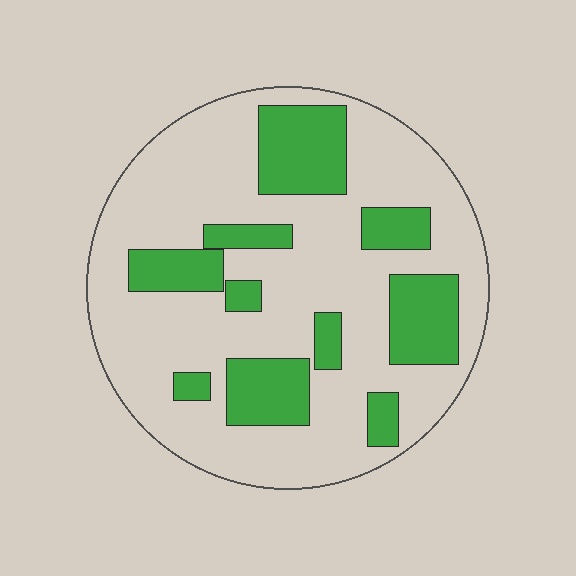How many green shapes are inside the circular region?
10.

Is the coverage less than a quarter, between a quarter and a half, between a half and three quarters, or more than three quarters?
Between a quarter and a half.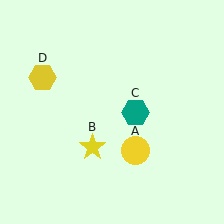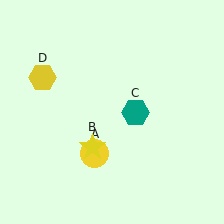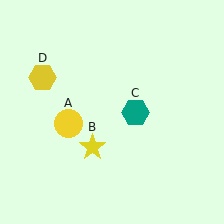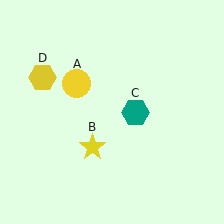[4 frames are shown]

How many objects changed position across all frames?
1 object changed position: yellow circle (object A).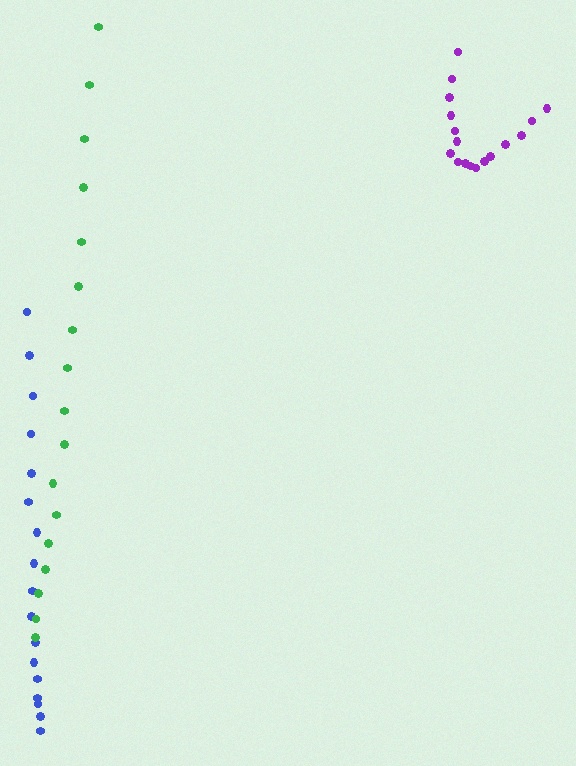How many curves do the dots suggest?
There are 3 distinct paths.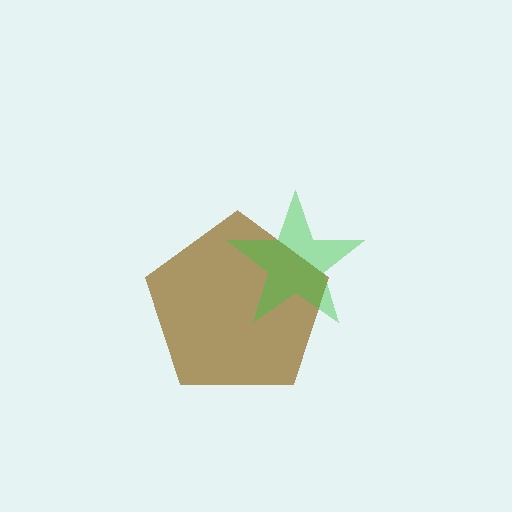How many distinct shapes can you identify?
There are 2 distinct shapes: a brown pentagon, a green star.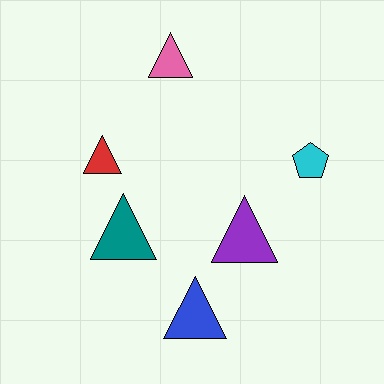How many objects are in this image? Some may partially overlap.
There are 6 objects.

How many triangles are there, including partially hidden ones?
There are 5 triangles.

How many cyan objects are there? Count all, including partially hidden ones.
There is 1 cyan object.